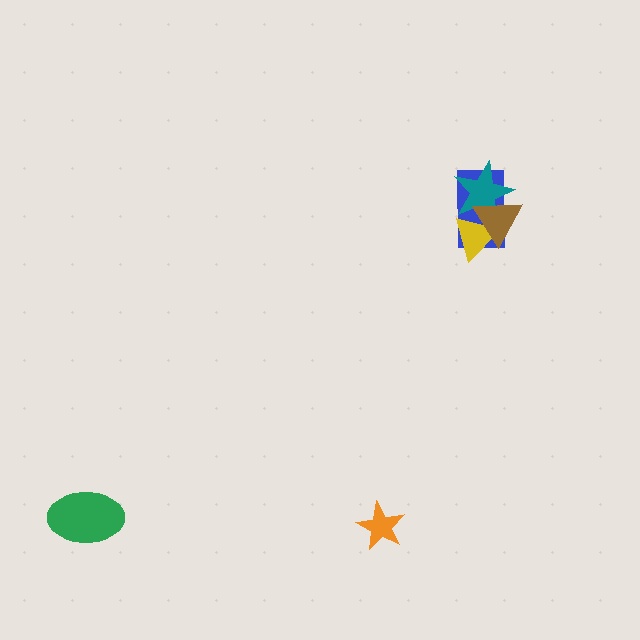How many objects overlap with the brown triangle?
3 objects overlap with the brown triangle.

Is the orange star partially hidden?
No, no other shape covers it.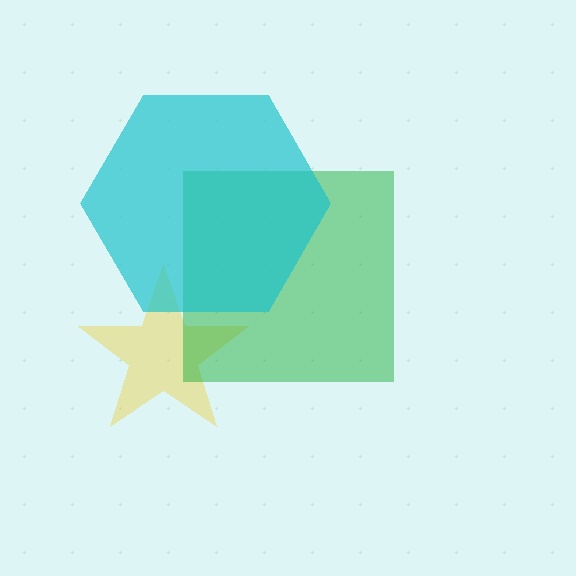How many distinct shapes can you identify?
There are 3 distinct shapes: a yellow star, a green square, a cyan hexagon.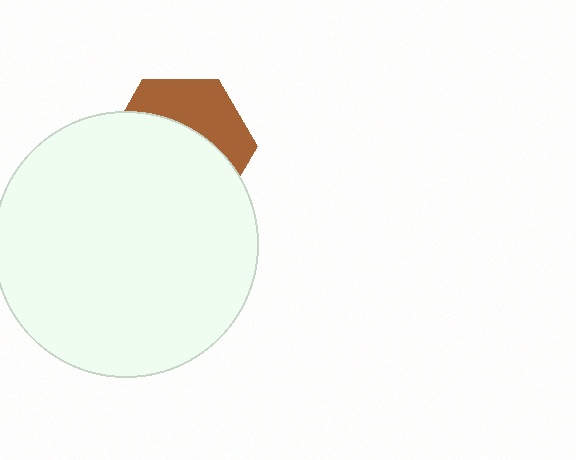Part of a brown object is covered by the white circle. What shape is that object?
It is a hexagon.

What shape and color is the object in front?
The object in front is a white circle.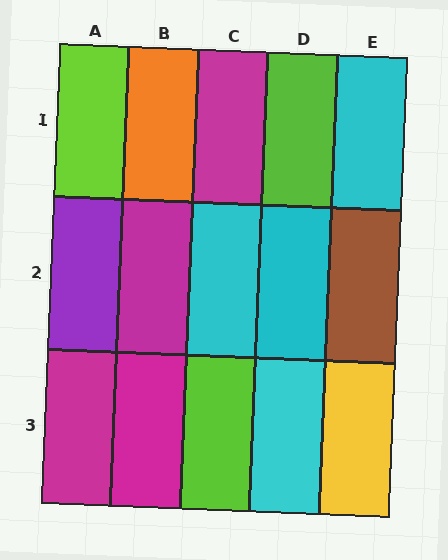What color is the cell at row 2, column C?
Cyan.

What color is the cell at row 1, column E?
Cyan.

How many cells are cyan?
4 cells are cyan.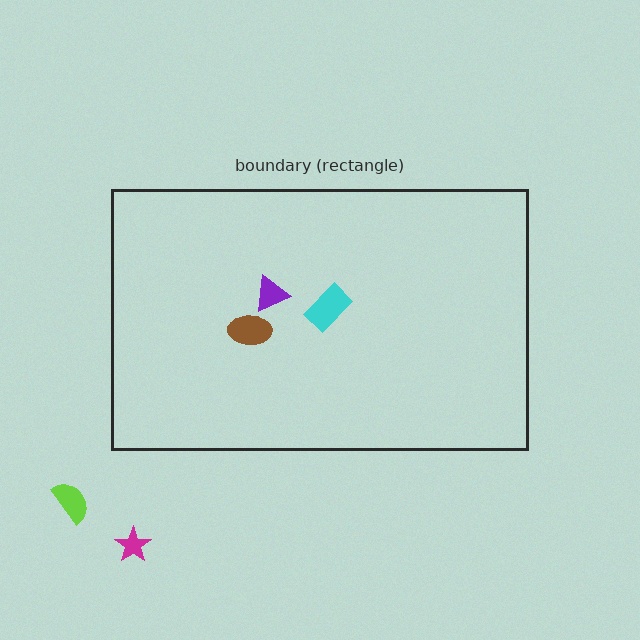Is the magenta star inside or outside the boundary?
Outside.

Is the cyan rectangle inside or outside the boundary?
Inside.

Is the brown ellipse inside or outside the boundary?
Inside.